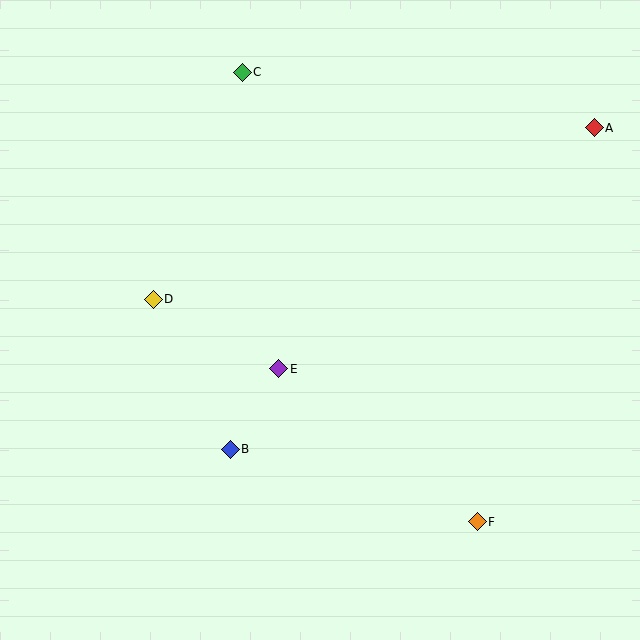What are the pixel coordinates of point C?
Point C is at (242, 72).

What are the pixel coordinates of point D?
Point D is at (153, 299).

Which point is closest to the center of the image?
Point E at (279, 369) is closest to the center.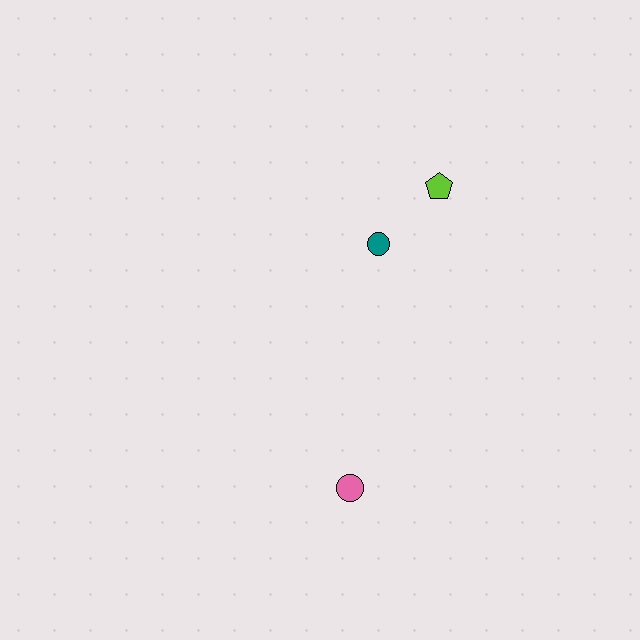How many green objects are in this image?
There are no green objects.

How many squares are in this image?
There are no squares.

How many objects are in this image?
There are 3 objects.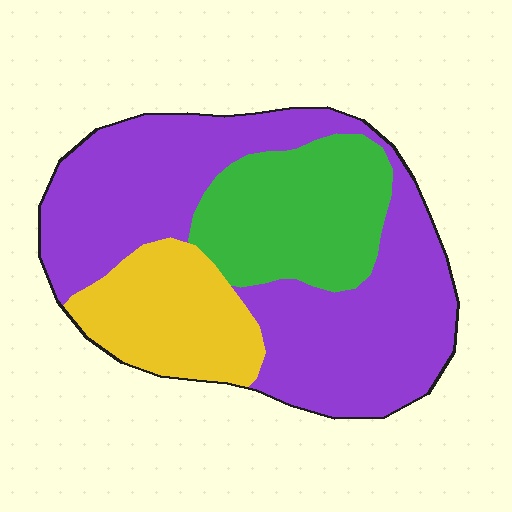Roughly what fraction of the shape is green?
Green takes up about one quarter (1/4) of the shape.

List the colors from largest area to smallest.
From largest to smallest: purple, green, yellow.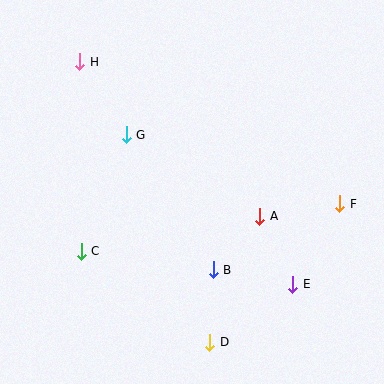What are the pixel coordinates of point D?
Point D is at (210, 342).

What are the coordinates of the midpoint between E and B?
The midpoint between E and B is at (253, 277).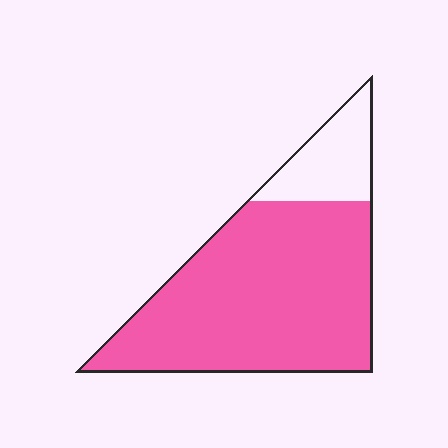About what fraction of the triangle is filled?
About five sixths (5/6).